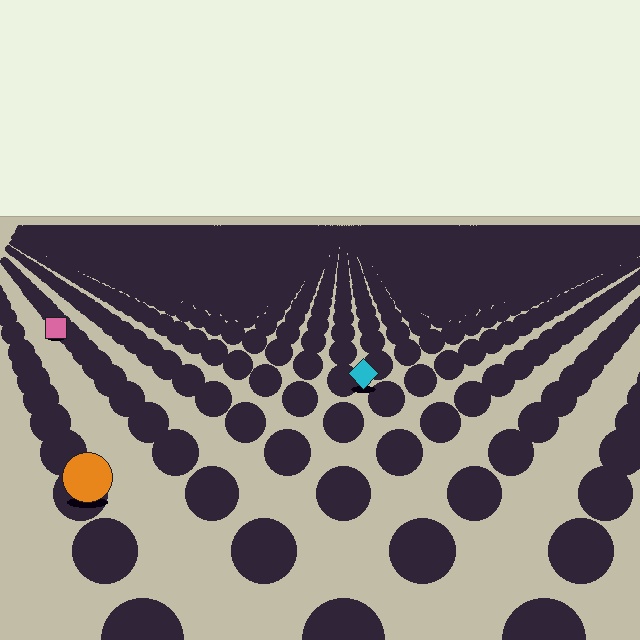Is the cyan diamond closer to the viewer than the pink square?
Yes. The cyan diamond is closer — you can tell from the texture gradient: the ground texture is coarser near it.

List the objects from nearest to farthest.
From nearest to farthest: the orange circle, the cyan diamond, the pink square.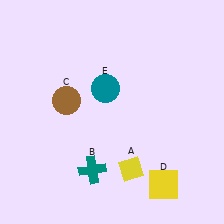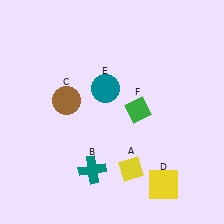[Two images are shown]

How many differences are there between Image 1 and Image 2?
There is 1 difference between the two images.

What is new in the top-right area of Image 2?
A green diamond (F) was added in the top-right area of Image 2.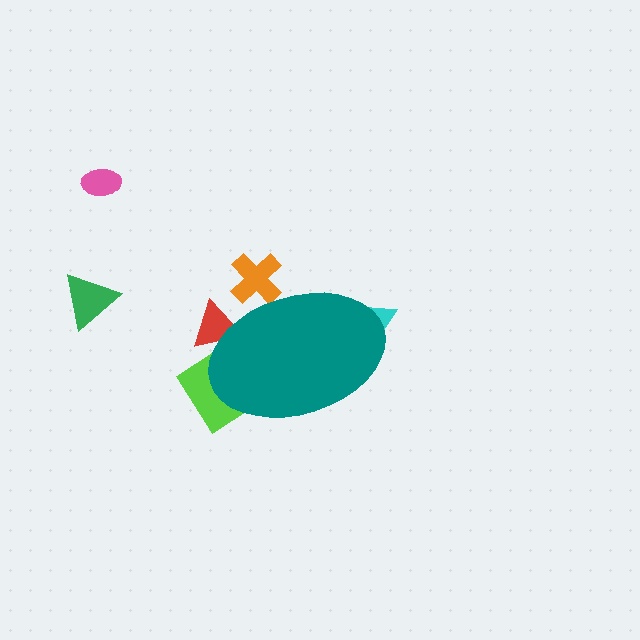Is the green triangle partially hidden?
No, the green triangle is fully visible.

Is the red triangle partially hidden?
Yes, the red triangle is partially hidden behind the teal ellipse.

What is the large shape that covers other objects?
A teal ellipse.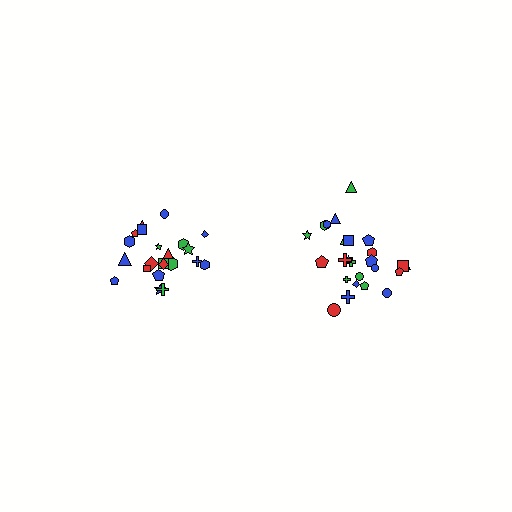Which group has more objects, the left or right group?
The right group.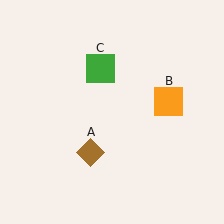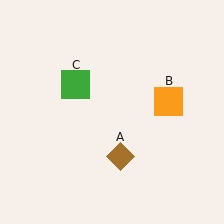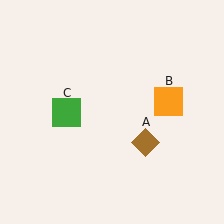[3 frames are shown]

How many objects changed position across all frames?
2 objects changed position: brown diamond (object A), green square (object C).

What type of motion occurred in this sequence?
The brown diamond (object A), green square (object C) rotated counterclockwise around the center of the scene.